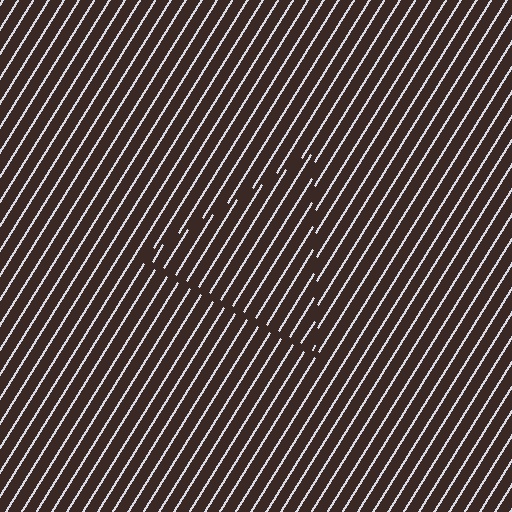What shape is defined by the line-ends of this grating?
An illusory triangle. The interior of the shape contains the same grating, shifted by half a period — the contour is defined by the phase discontinuity where line-ends from the inner and outer gratings abut.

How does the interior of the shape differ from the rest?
The interior of the shape contains the same grating, shifted by half a period — the contour is defined by the phase discontinuity where line-ends from the inner and outer gratings abut.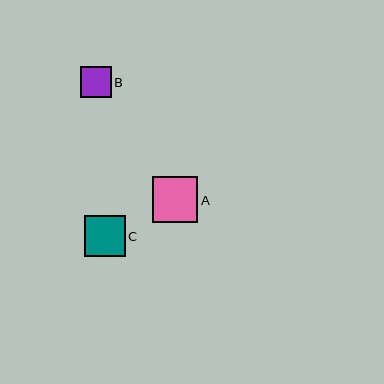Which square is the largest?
Square A is the largest with a size of approximately 45 pixels.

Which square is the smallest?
Square B is the smallest with a size of approximately 31 pixels.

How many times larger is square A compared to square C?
Square A is approximately 1.1 times the size of square C.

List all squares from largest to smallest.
From largest to smallest: A, C, B.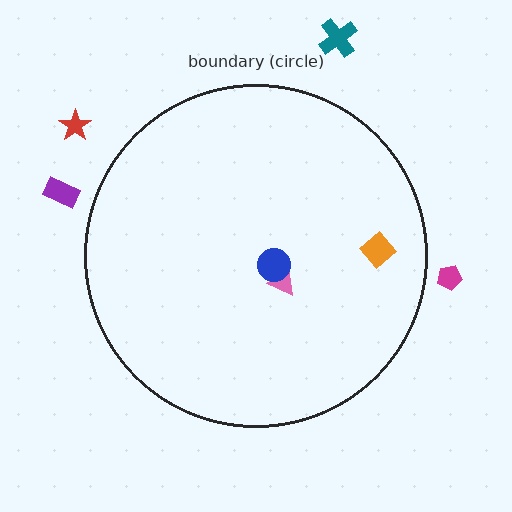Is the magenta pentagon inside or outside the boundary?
Outside.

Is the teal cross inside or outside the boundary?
Outside.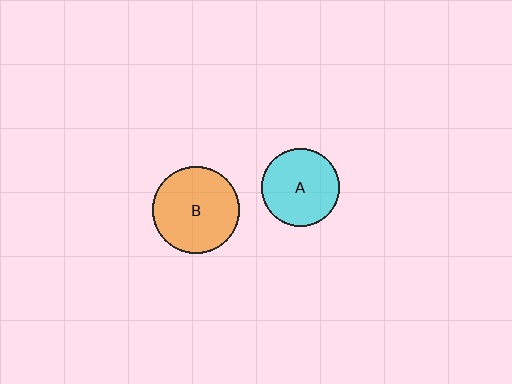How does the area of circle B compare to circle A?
Approximately 1.2 times.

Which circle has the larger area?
Circle B (orange).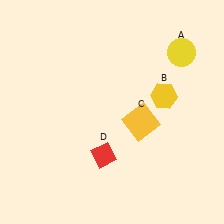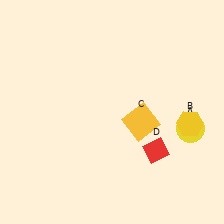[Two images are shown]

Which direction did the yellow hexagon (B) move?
The yellow hexagon (B) moved down.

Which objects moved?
The objects that moved are: the yellow circle (A), the yellow hexagon (B), the red diamond (D).